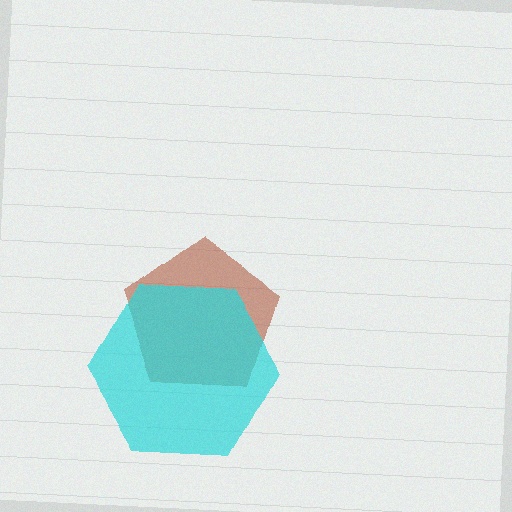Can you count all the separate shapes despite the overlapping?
Yes, there are 2 separate shapes.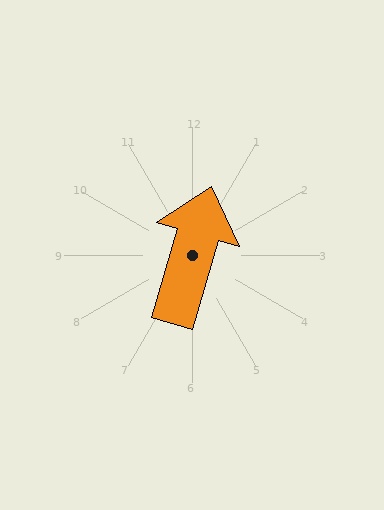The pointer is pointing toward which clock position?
Roughly 1 o'clock.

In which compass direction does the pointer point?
North.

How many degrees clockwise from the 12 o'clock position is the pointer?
Approximately 16 degrees.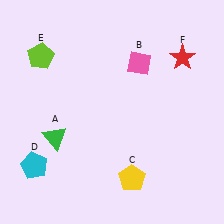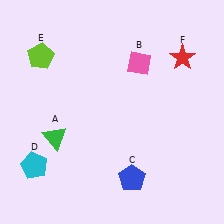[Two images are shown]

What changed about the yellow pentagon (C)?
In Image 1, C is yellow. In Image 2, it changed to blue.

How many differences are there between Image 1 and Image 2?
There is 1 difference between the two images.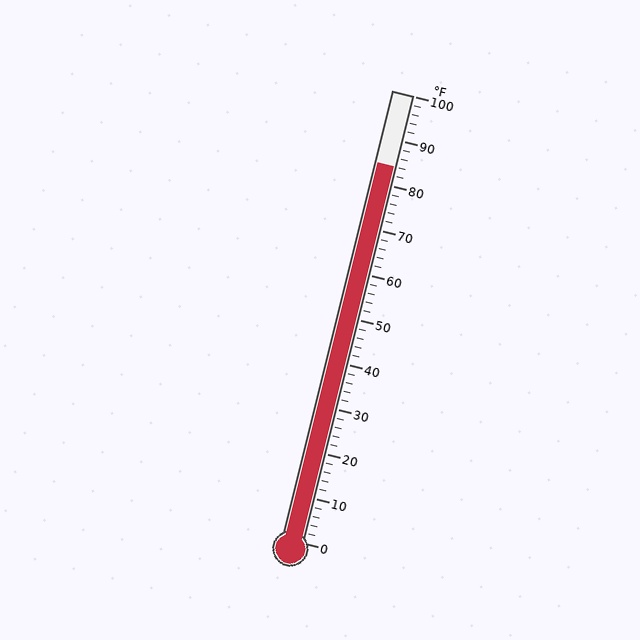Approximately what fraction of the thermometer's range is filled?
The thermometer is filled to approximately 85% of its range.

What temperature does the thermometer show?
The thermometer shows approximately 84°F.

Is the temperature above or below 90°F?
The temperature is below 90°F.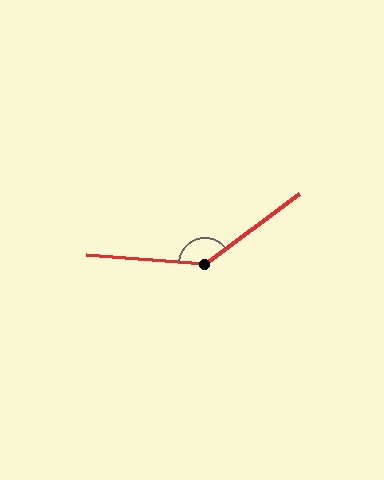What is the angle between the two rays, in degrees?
Approximately 139 degrees.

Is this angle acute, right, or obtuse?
It is obtuse.